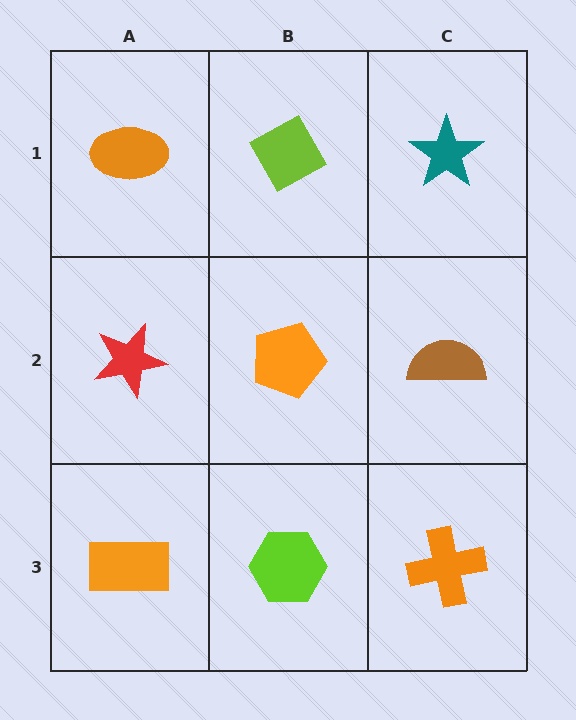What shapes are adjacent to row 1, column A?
A red star (row 2, column A), a lime diamond (row 1, column B).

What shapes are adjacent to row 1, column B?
An orange pentagon (row 2, column B), an orange ellipse (row 1, column A), a teal star (row 1, column C).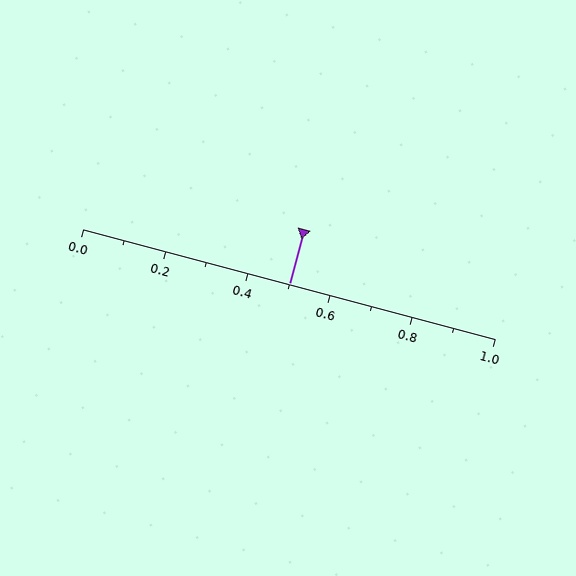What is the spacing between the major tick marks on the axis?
The major ticks are spaced 0.2 apart.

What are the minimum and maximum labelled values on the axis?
The axis runs from 0.0 to 1.0.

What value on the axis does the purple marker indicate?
The marker indicates approximately 0.5.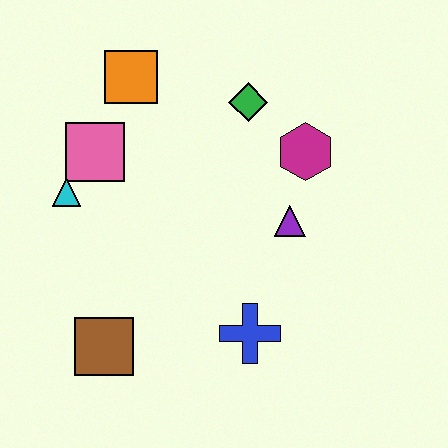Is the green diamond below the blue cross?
No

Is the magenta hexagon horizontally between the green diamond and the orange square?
No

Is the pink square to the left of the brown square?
Yes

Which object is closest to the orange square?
The pink square is closest to the orange square.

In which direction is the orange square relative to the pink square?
The orange square is above the pink square.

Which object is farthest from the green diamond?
The brown square is farthest from the green diamond.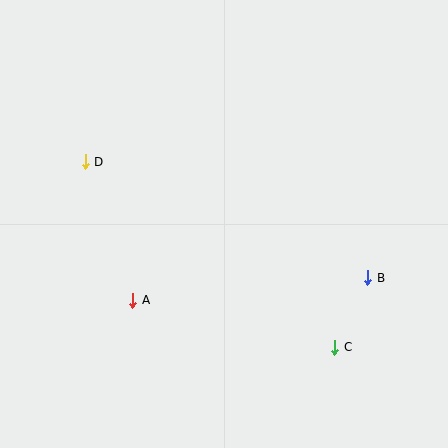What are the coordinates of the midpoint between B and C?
The midpoint between B and C is at (351, 312).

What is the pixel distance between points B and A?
The distance between B and A is 236 pixels.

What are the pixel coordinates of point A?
Point A is at (133, 300).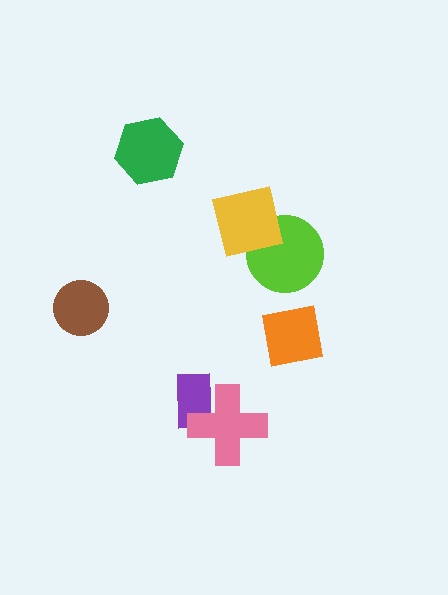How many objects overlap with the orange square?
0 objects overlap with the orange square.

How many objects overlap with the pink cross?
1 object overlaps with the pink cross.